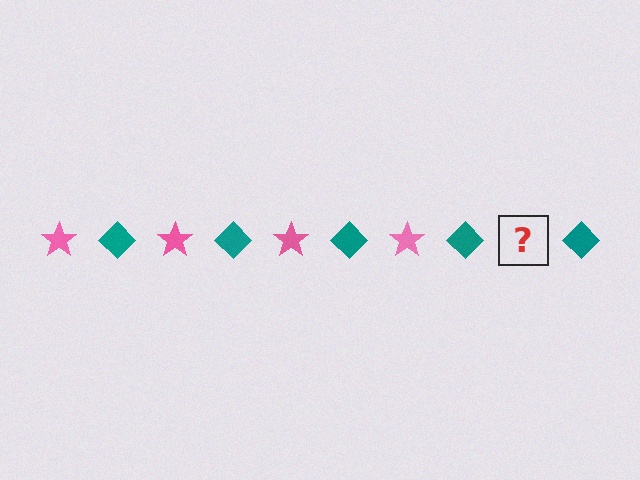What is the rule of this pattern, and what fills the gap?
The rule is that the pattern alternates between pink star and teal diamond. The gap should be filled with a pink star.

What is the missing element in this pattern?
The missing element is a pink star.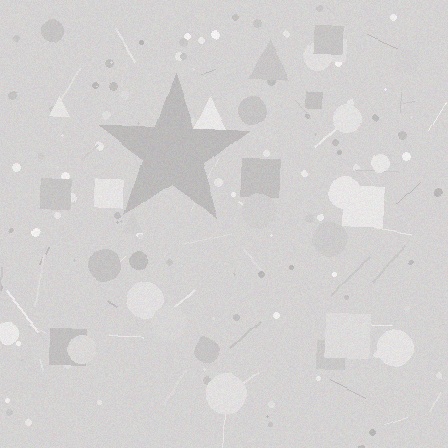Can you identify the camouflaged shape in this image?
The camouflaged shape is a star.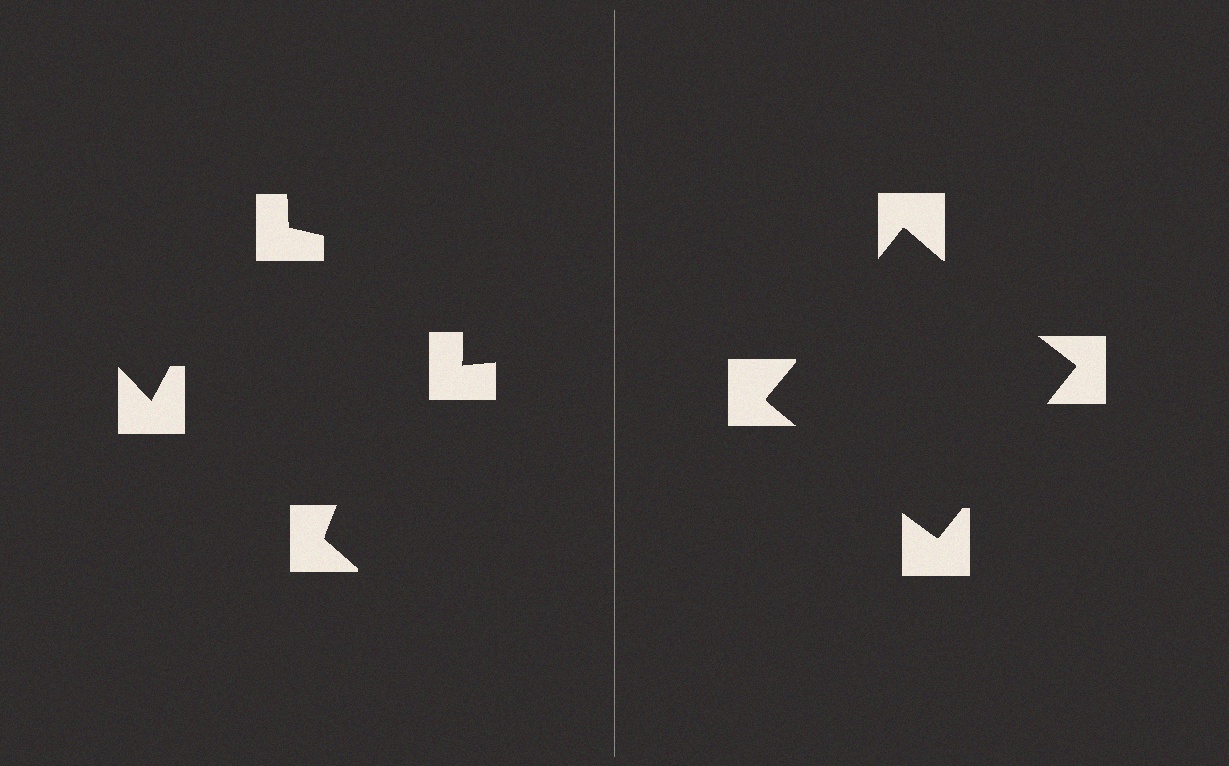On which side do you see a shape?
An illusory square appears on the right side. On the left side the wedge cuts are rotated, so no coherent shape forms.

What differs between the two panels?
The notched squares are positioned identically on both sides; only the wedge orientations differ. On the right they align to a square; on the left they are misaligned.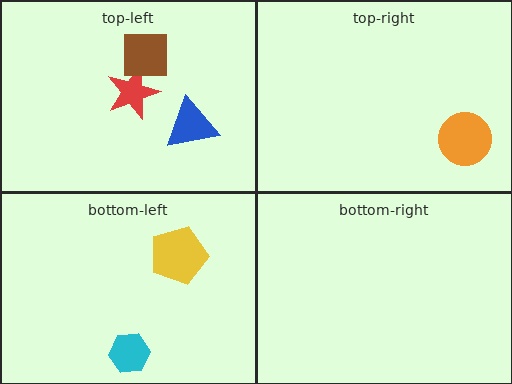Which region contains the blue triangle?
The top-left region.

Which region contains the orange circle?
The top-right region.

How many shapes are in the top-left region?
3.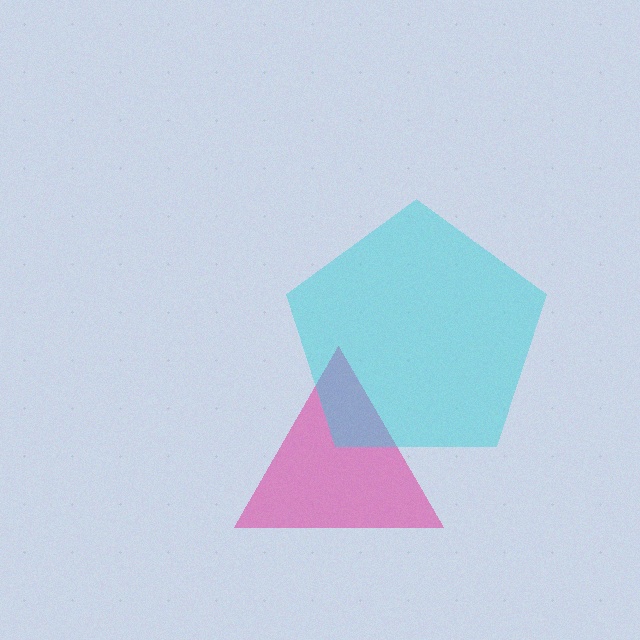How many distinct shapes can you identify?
There are 2 distinct shapes: a pink triangle, a cyan pentagon.